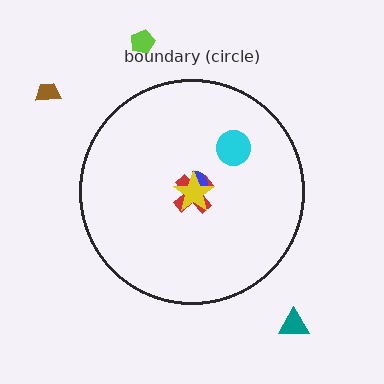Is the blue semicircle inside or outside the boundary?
Inside.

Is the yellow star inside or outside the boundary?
Inside.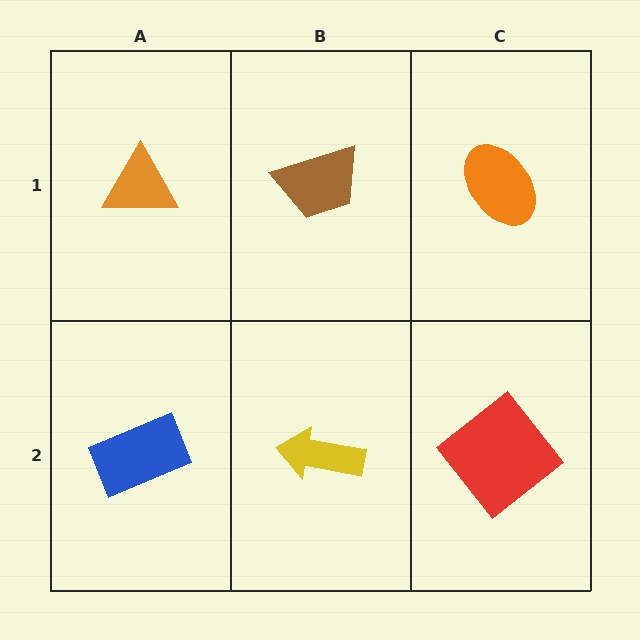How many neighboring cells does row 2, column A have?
2.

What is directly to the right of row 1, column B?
An orange ellipse.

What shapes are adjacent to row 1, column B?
A yellow arrow (row 2, column B), an orange triangle (row 1, column A), an orange ellipse (row 1, column C).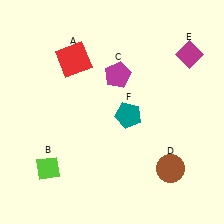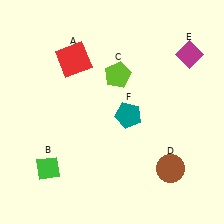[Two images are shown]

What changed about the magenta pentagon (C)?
In Image 1, C is magenta. In Image 2, it changed to lime.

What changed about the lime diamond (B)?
In Image 1, B is lime. In Image 2, it changed to green.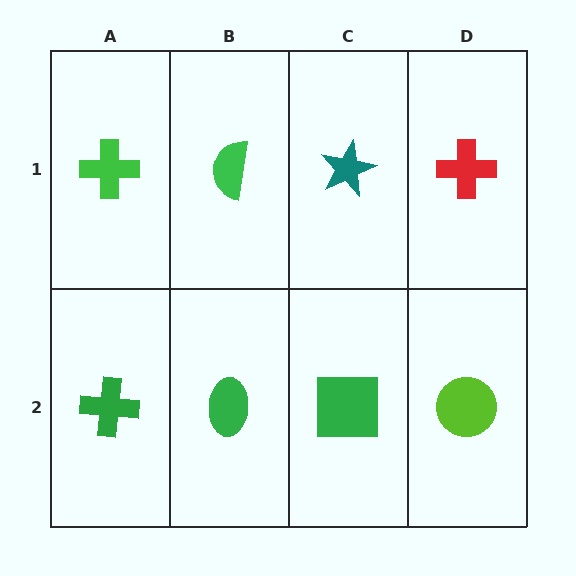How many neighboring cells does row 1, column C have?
3.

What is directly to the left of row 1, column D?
A teal star.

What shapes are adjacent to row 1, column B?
A green ellipse (row 2, column B), a green cross (row 1, column A), a teal star (row 1, column C).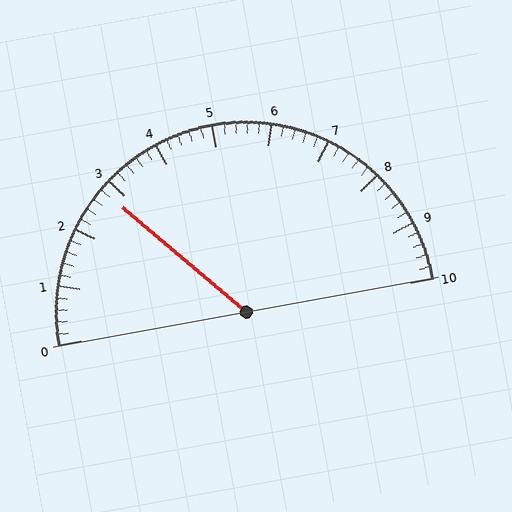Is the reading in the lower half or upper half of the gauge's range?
The reading is in the lower half of the range (0 to 10).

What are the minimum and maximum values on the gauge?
The gauge ranges from 0 to 10.